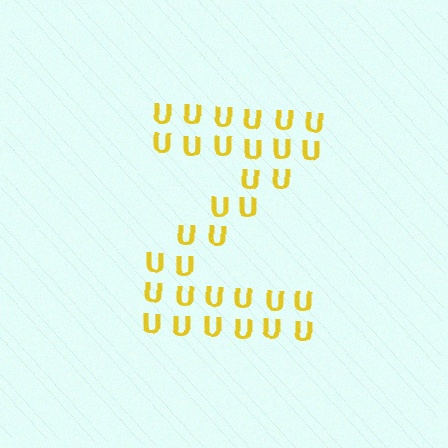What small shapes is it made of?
It is made of small letter U's.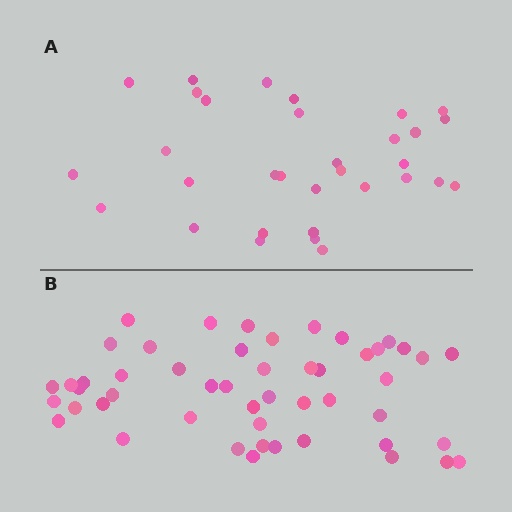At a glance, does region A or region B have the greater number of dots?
Region B (the bottom region) has more dots.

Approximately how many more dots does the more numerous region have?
Region B has approximately 20 more dots than region A.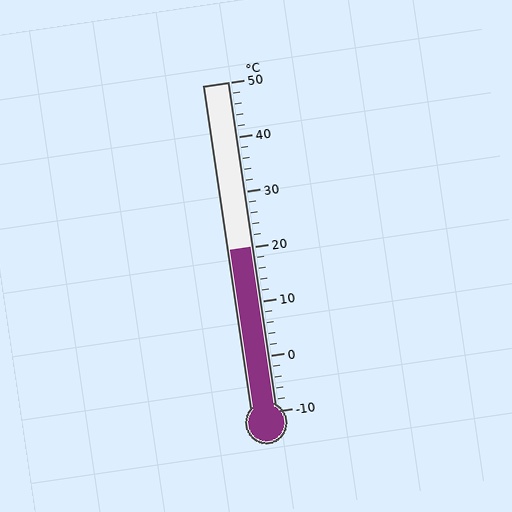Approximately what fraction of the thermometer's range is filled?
The thermometer is filled to approximately 50% of its range.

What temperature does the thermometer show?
The thermometer shows approximately 20°C.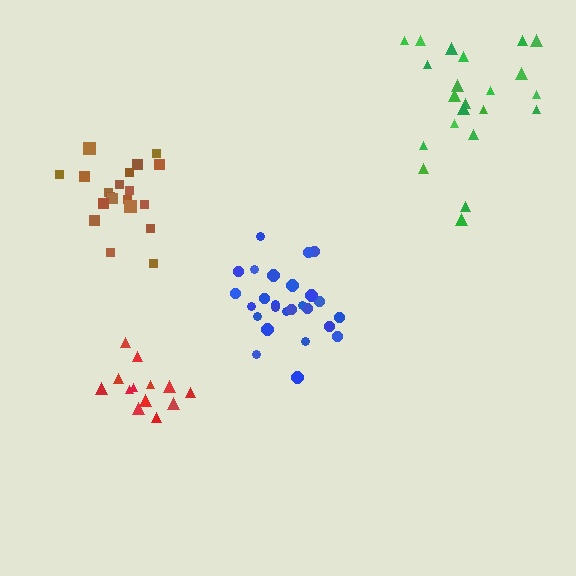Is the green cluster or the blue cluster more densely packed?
Blue.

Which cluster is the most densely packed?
Blue.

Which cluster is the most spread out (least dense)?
Green.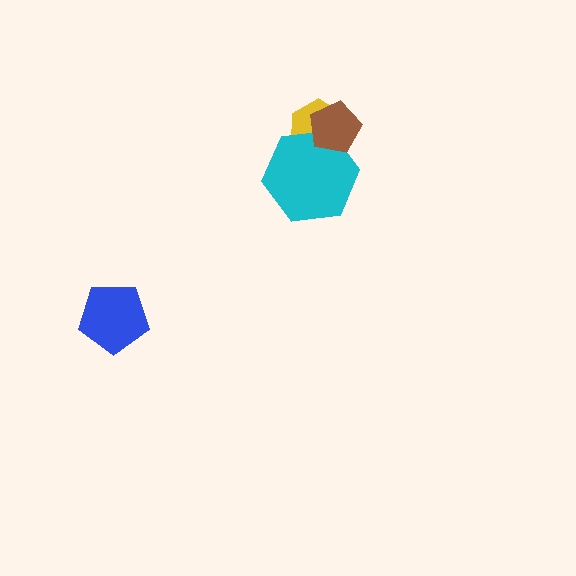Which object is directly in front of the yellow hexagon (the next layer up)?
The cyan hexagon is directly in front of the yellow hexagon.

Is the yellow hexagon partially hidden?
Yes, it is partially covered by another shape.